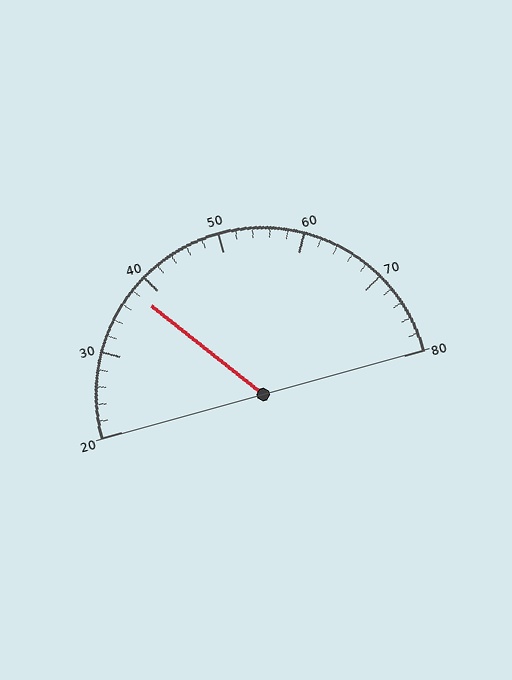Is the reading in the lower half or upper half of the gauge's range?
The reading is in the lower half of the range (20 to 80).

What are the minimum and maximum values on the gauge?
The gauge ranges from 20 to 80.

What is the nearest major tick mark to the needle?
The nearest major tick mark is 40.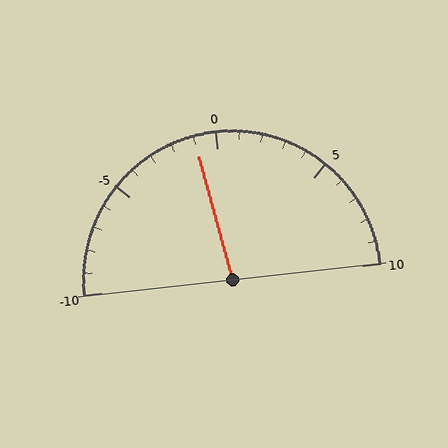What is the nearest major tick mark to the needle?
The nearest major tick mark is 0.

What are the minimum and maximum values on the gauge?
The gauge ranges from -10 to 10.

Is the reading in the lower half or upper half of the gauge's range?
The reading is in the lower half of the range (-10 to 10).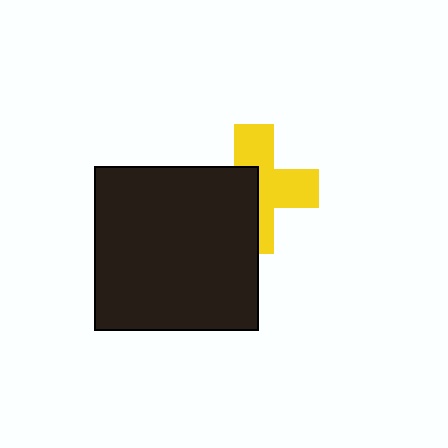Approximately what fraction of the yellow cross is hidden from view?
Roughly 46% of the yellow cross is hidden behind the black square.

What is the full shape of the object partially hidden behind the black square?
The partially hidden object is a yellow cross.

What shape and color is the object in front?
The object in front is a black square.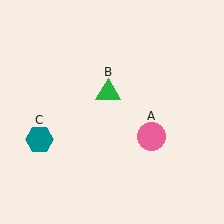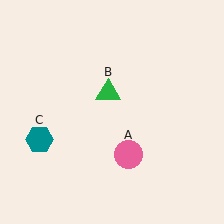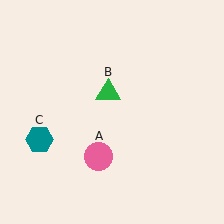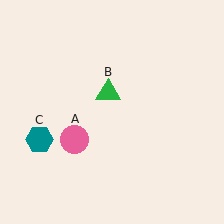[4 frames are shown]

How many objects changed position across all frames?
1 object changed position: pink circle (object A).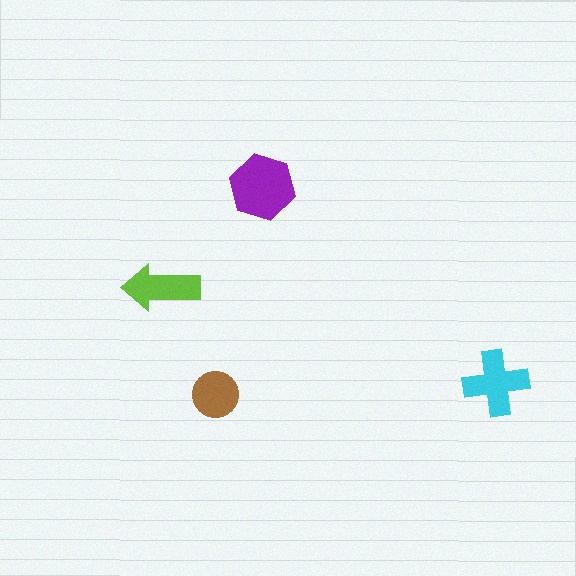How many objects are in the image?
There are 4 objects in the image.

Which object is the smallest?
The brown circle.